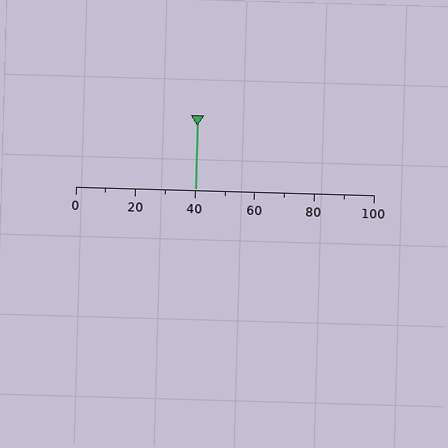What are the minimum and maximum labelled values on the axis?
The axis runs from 0 to 100.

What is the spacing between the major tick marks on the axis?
The major ticks are spaced 20 apart.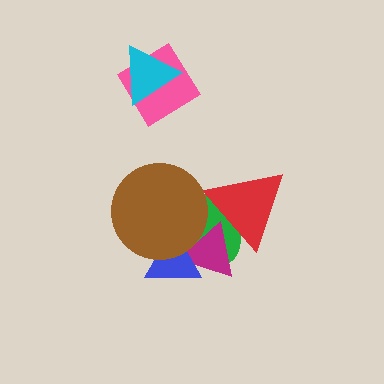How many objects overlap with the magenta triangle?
4 objects overlap with the magenta triangle.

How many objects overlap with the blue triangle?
3 objects overlap with the blue triangle.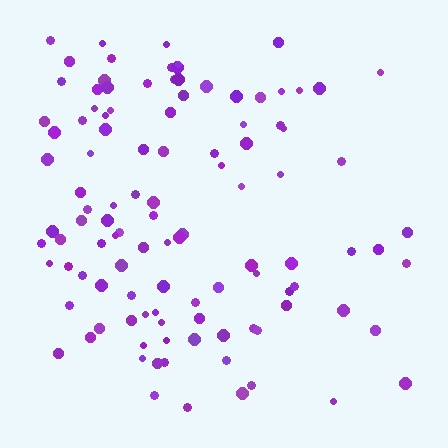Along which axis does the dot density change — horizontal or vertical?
Horizontal.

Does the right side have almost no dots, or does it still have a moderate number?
Still a moderate number, just noticeably fewer than the left.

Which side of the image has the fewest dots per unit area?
The right.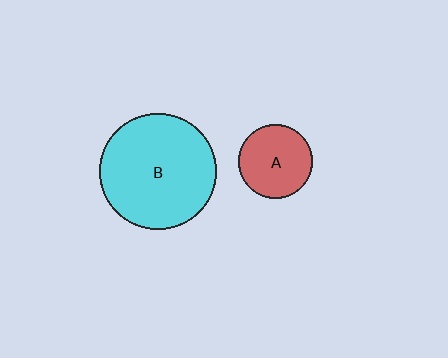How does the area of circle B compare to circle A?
Approximately 2.4 times.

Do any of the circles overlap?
No, none of the circles overlap.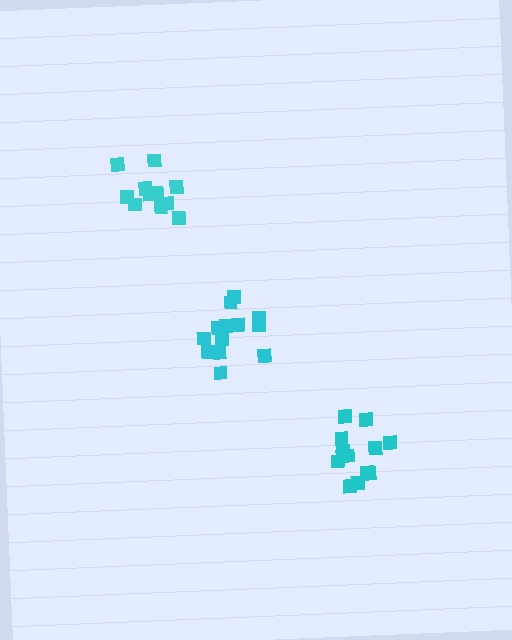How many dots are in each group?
Group 1: 13 dots, Group 2: 13 dots, Group 3: 11 dots (37 total).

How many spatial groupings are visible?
There are 3 spatial groupings.